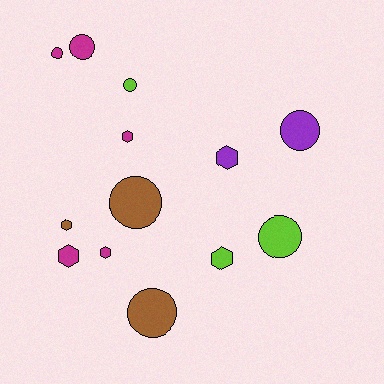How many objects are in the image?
There are 13 objects.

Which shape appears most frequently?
Circle, with 7 objects.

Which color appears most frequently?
Magenta, with 5 objects.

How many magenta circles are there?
There are 2 magenta circles.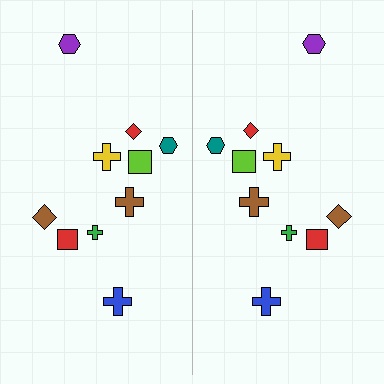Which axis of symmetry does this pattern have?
The pattern has a vertical axis of symmetry running through the center of the image.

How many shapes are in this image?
There are 20 shapes in this image.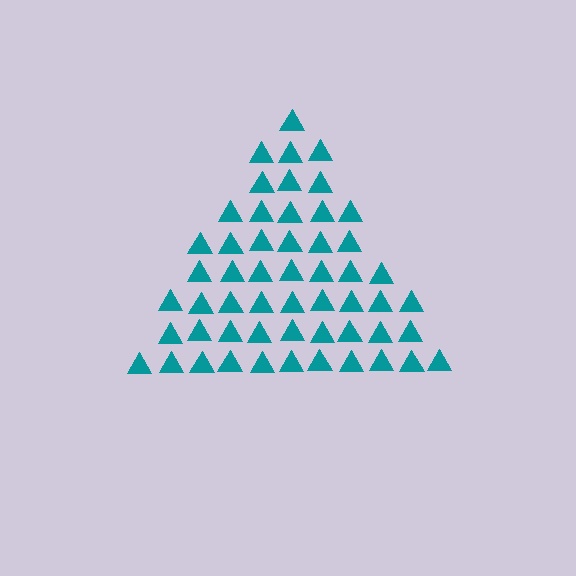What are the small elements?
The small elements are triangles.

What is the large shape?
The large shape is a triangle.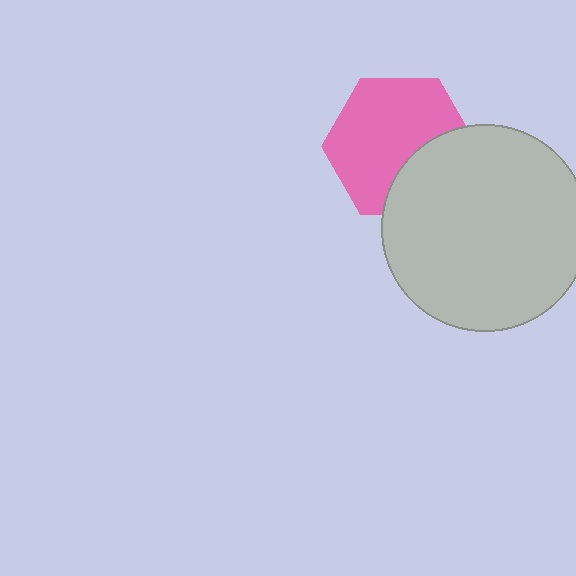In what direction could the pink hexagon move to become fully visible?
The pink hexagon could move toward the upper-left. That would shift it out from behind the light gray circle entirely.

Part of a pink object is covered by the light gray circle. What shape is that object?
It is a hexagon.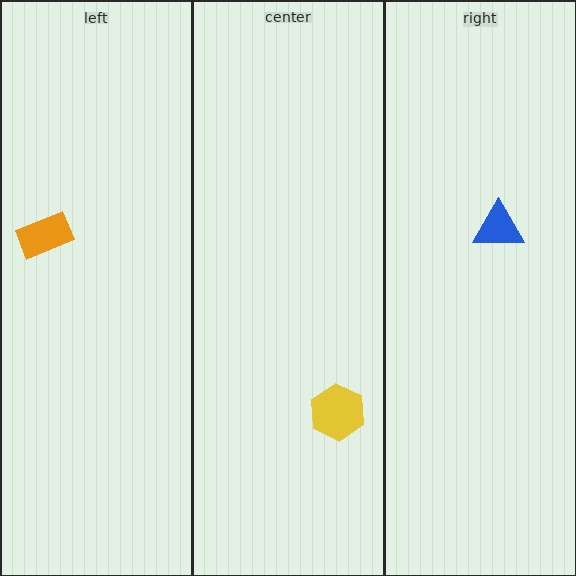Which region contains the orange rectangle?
The left region.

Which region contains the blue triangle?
The right region.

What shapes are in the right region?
The blue triangle.